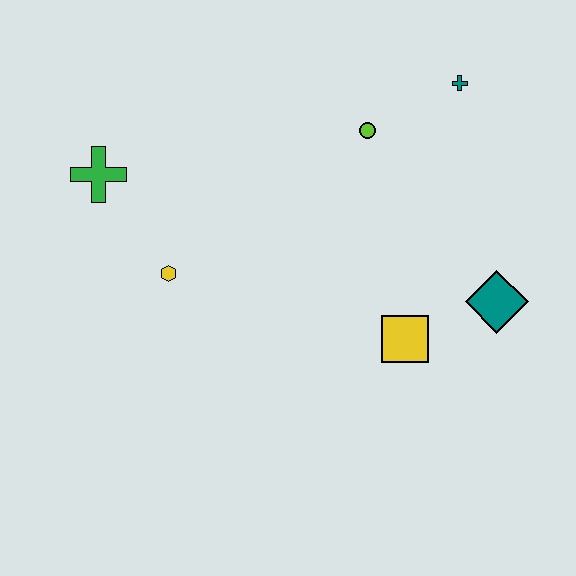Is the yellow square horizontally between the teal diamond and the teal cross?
No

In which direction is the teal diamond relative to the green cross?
The teal diamond is to the right of the green cross.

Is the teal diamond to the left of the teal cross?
No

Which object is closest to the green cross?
The yellow hexagon is closest to the green cross.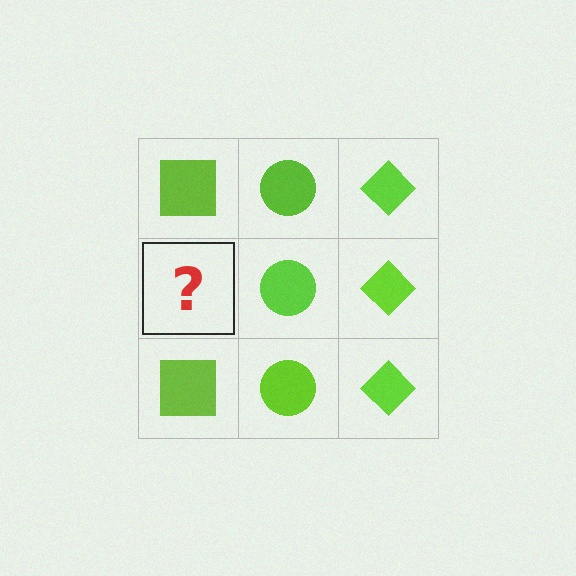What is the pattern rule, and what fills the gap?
The rule is that each column has a consistent shape. The gap should be filled with a lime square.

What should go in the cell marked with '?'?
The missing cell should contain a lime square.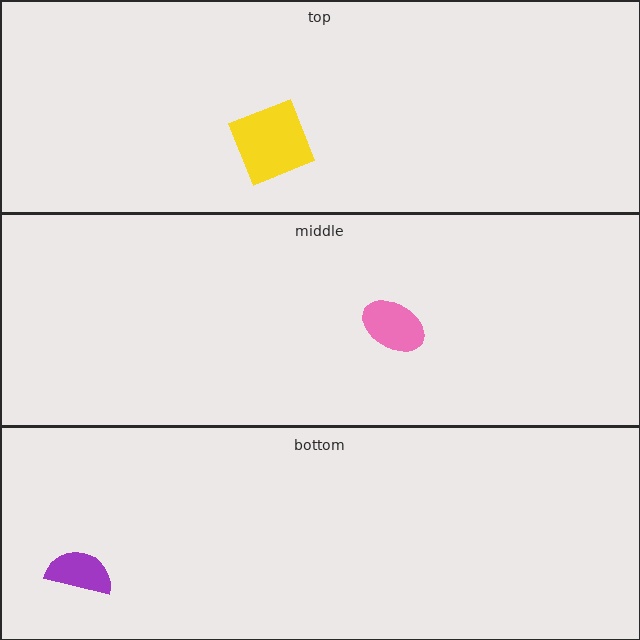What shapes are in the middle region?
The pink ellipse.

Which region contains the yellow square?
The top region.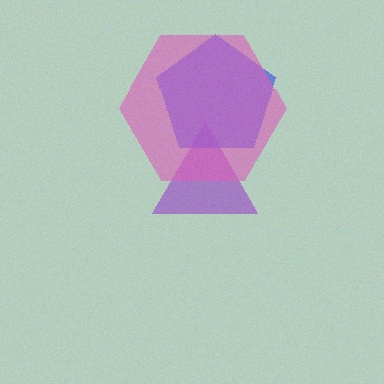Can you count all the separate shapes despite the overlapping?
Yes, there are 3 separate shapes.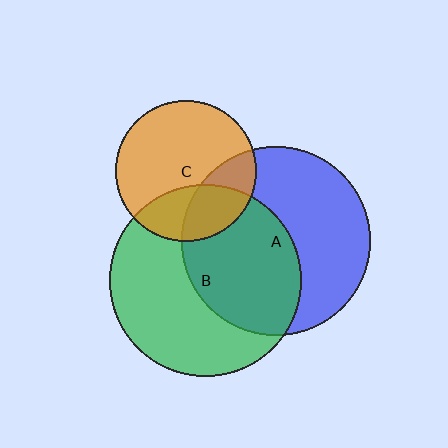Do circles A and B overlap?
Yes.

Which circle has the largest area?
Circle B (green).